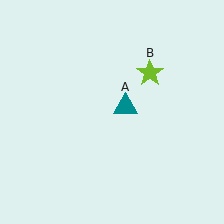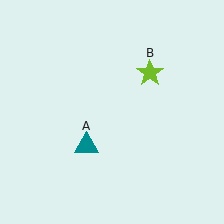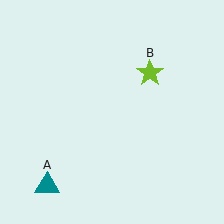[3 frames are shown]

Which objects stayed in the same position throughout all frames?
Lime star (object B) remained stationary.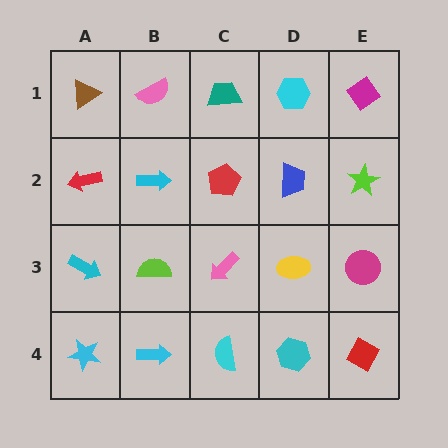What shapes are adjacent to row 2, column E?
A magenta diamond (row 1, column E), a magenta circle (row 3, column E), a blue trapezoid (row 2, column D).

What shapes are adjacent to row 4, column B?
A lime semicircle (row 3, column B), a cyan star (row 4, column A), a cyan semicircle (row 4, column C).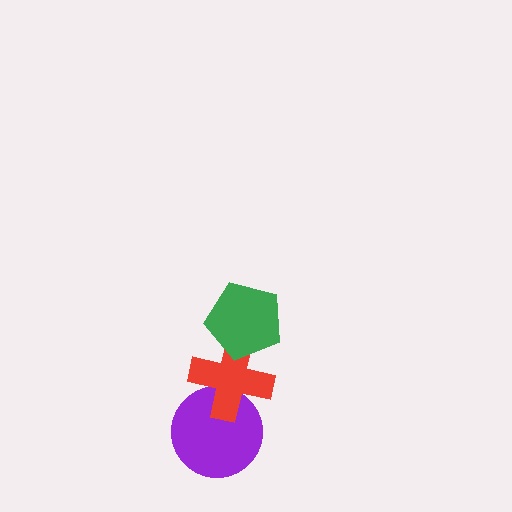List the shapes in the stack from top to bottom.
From top to bottom: the green pentagon, the red cross, the purple circle.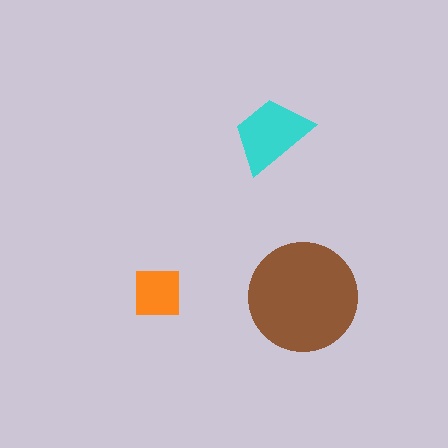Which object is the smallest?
The orange square.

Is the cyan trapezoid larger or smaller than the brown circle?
Smaller.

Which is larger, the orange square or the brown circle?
The brown circle.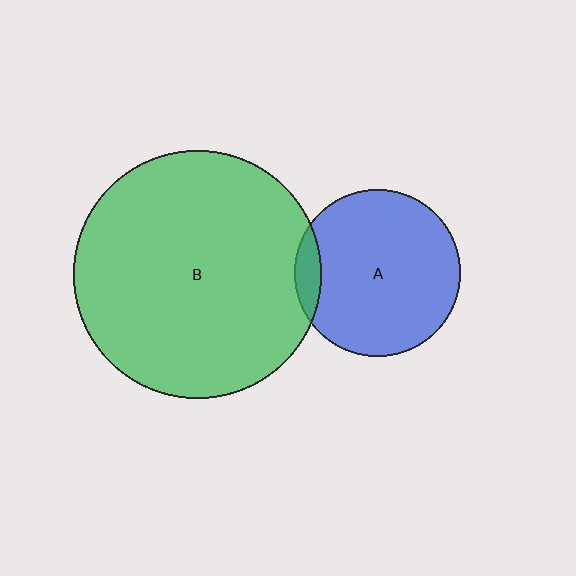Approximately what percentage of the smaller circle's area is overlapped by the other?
Approximately 10%.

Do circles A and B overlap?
Yes.